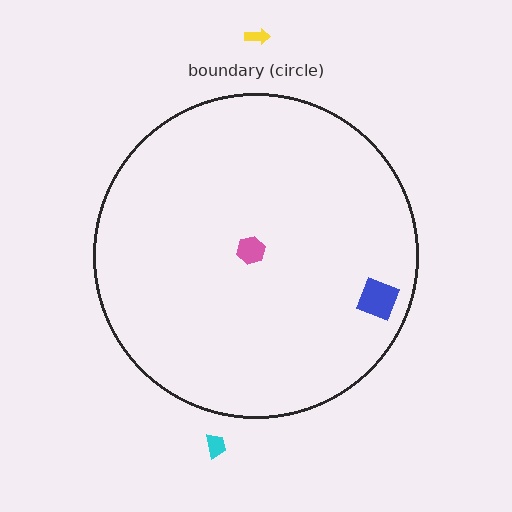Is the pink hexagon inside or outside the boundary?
Inside.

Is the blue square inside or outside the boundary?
Inside.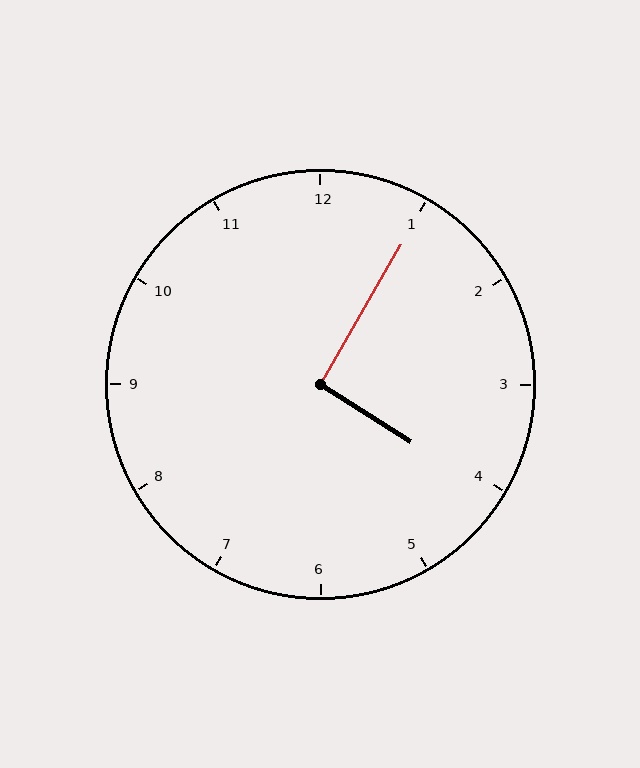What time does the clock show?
4:05.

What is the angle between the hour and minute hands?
Approximately 92 degrees.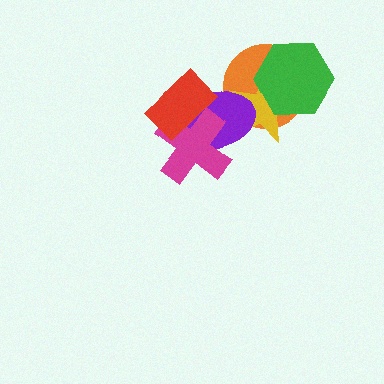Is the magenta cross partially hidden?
Yes, it is partially covered by another shape.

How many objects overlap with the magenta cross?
2 objects overlap with the magenta cross.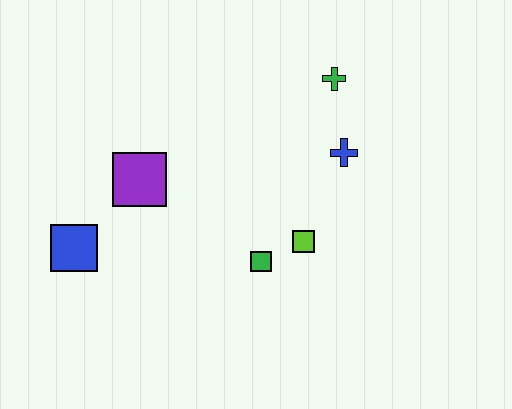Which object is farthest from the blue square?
The green cross is farthest from the blue square.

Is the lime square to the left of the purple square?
No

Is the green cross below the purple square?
No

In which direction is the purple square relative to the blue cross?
The purple square is to the left of the blue cross.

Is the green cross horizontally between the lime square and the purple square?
No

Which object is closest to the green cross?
The blue cross is closest to the green cross.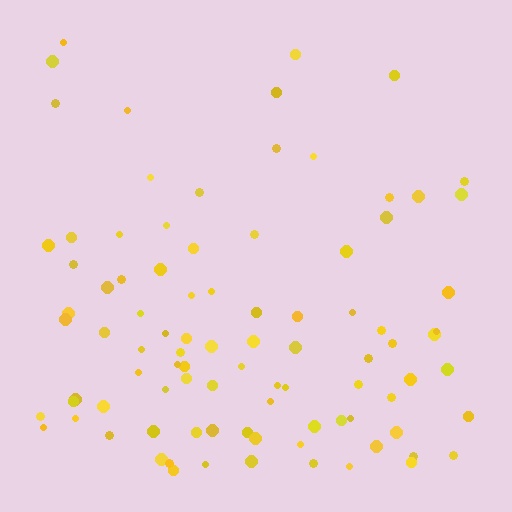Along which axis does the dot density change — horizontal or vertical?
Vertical.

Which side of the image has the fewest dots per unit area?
The top.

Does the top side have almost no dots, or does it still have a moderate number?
Still a moderate number, just noticeably fewer than the bottom.